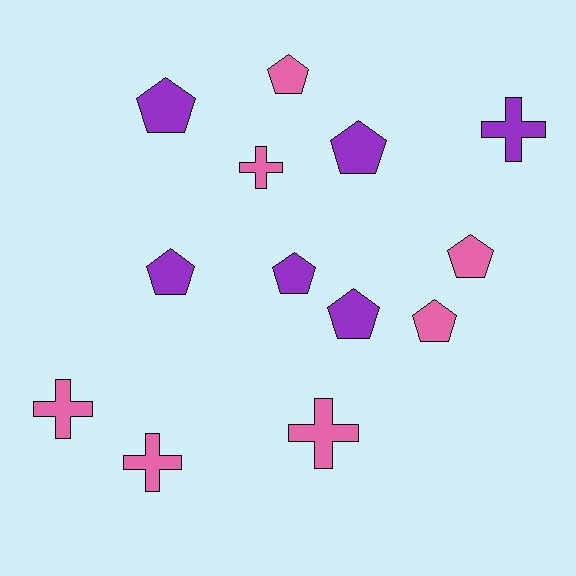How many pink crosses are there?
There are 4 pink crosses.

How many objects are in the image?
There are 13 objects.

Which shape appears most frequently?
Pentagon, with 8 objects.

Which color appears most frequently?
Pink, with 7 objects.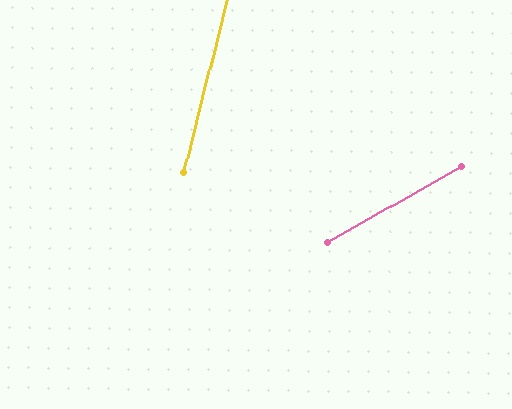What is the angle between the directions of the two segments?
Approximately 47 degrees.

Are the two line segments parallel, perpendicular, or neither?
Neither parallel nor perpendicular — they differ by about 47°.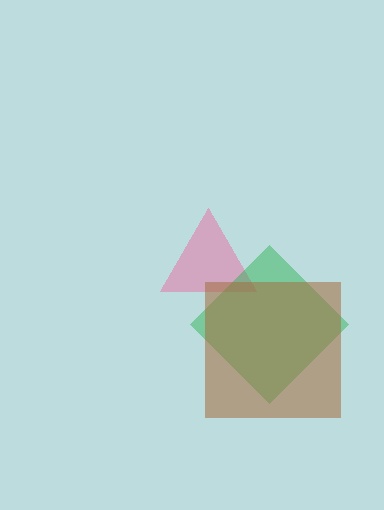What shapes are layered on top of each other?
The layered shapes are: a pink triangle, a green diamond, a brown square.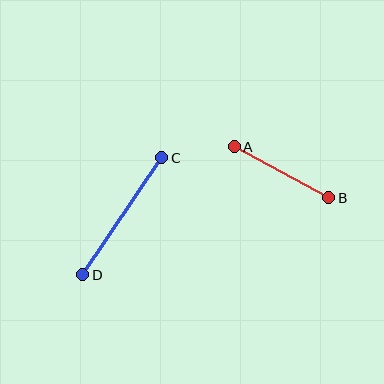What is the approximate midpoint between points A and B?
The midpoint is at approximately (282, 172) pixels.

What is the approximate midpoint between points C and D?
The midpoint is at approximately (122, 216) pixels.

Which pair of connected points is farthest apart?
Points C and D are farthest apart.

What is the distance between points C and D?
The distance is approximately 141 pixels.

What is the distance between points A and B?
The distance is approximately 107 pixels.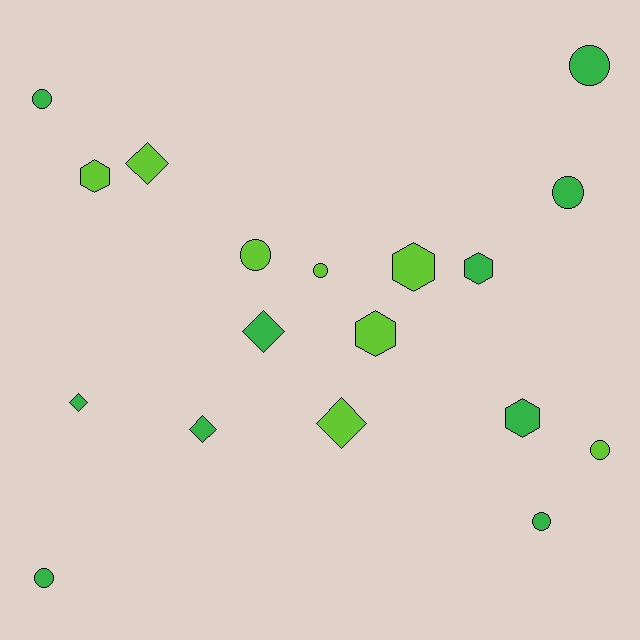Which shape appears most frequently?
Circle, with 8 objects.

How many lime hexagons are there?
There are 3 lime hexagons.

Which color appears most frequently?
Green, with 10 objects.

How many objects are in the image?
There are 18 objects.